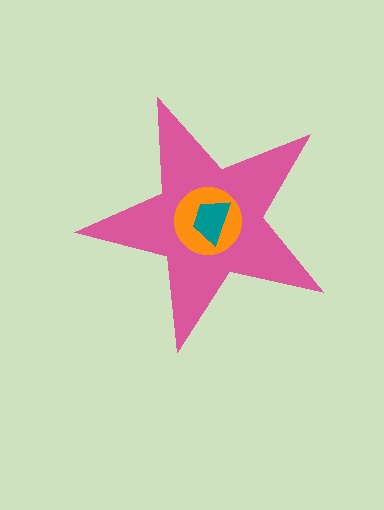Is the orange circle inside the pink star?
Yes.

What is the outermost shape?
The pink star.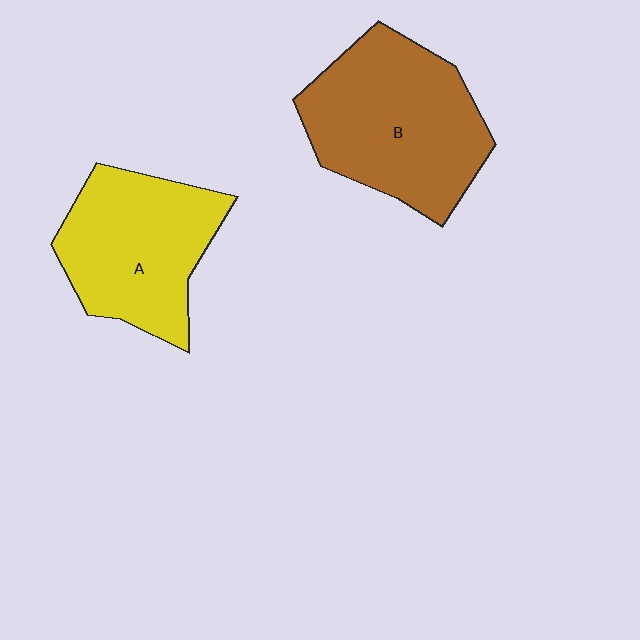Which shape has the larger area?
Shape B (brown).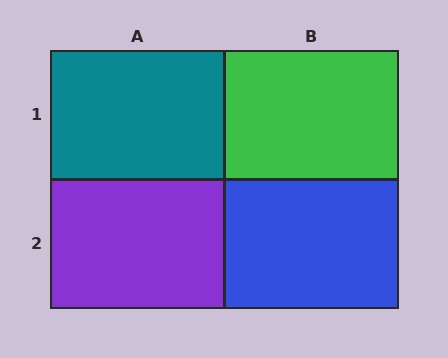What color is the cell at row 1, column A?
Teal.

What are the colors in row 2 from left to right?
Purple, blue.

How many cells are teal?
1 cell is teal.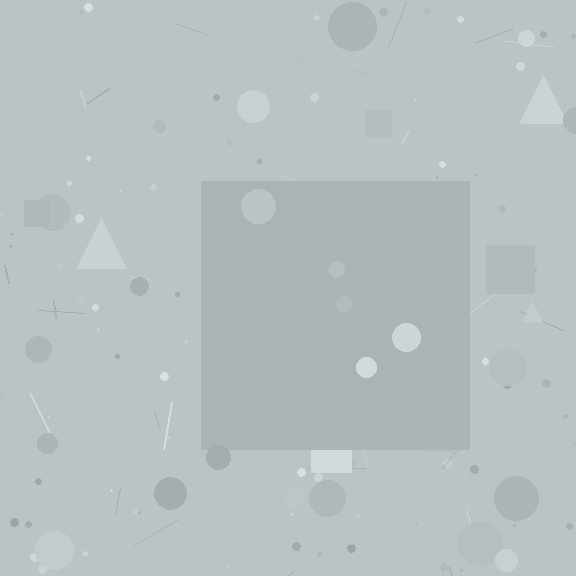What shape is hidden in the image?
A square is hidden in the image.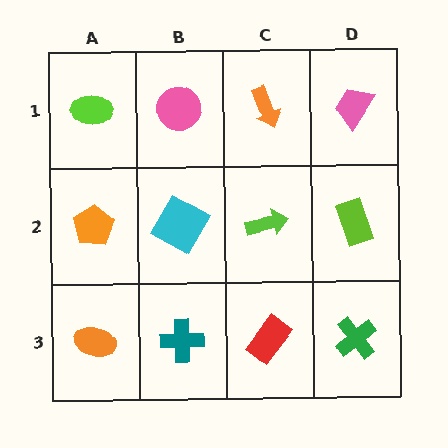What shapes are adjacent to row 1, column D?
A lime rectangle (row 2, column D), an orange arrow (row 1, column C).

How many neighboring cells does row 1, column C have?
3.